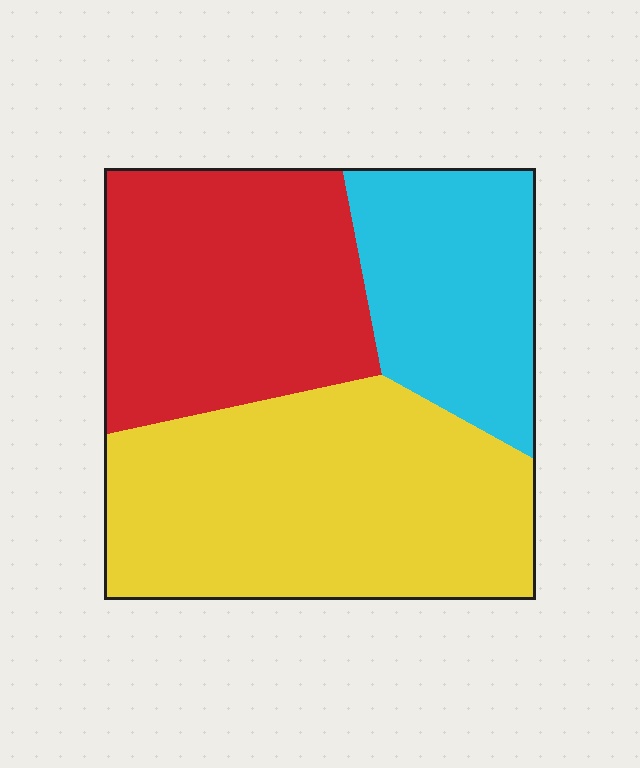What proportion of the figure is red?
Red takes up about one third (1/3) of the figure.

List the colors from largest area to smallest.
From largest to smallest: yellow, red, cyan.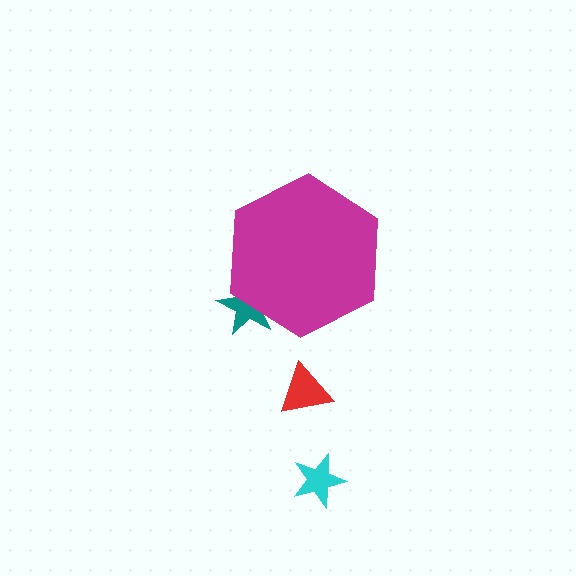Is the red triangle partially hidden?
No, the red triangle is fully visible.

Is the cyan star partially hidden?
No, the cyan star is fully visible.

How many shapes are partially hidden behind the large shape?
1 shape is partially hidden.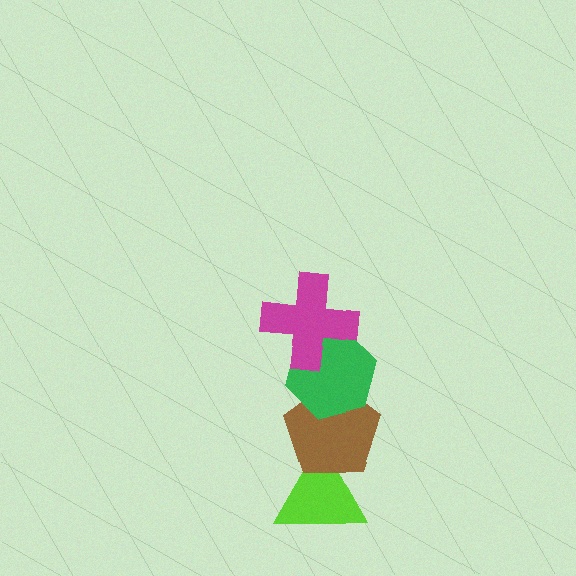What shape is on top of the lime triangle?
The brown pentagon is on top of the lime triangle.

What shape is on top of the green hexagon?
The magenta cross is on top of the green hexagon.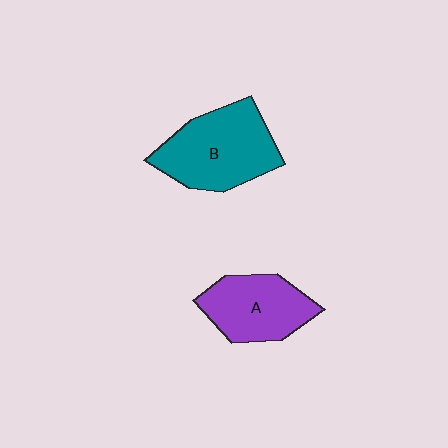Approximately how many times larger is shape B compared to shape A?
Approximately 1.3 times.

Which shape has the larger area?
Shape B (teal).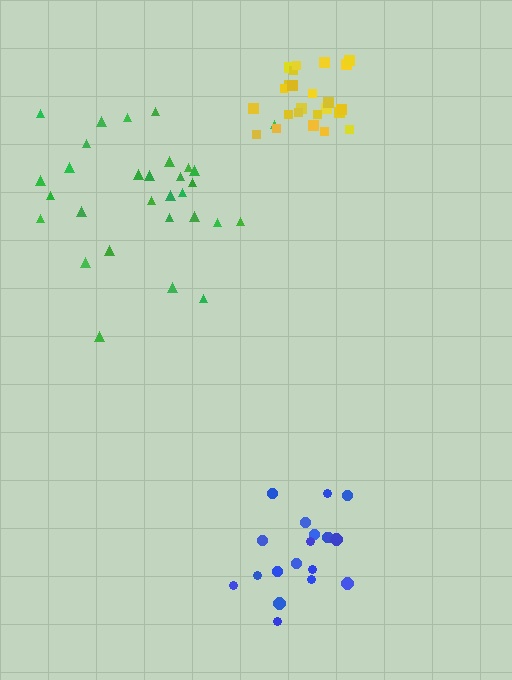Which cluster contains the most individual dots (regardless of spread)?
Green (30).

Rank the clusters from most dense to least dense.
yellow, blue, green.